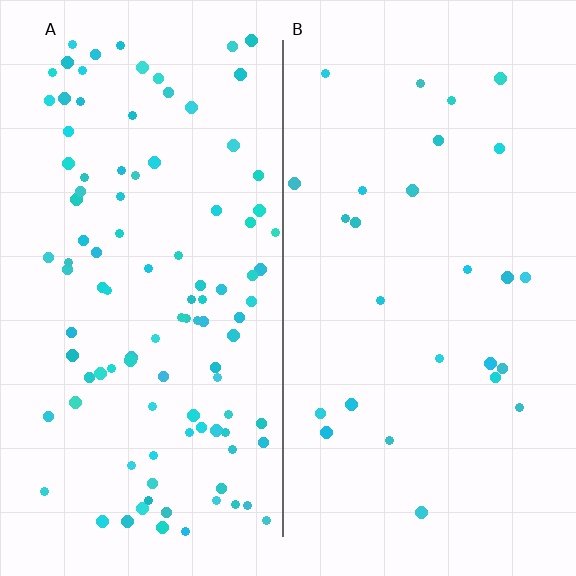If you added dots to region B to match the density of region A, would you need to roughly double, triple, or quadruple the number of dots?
Approximately quadruple.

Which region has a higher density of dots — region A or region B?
A (the left).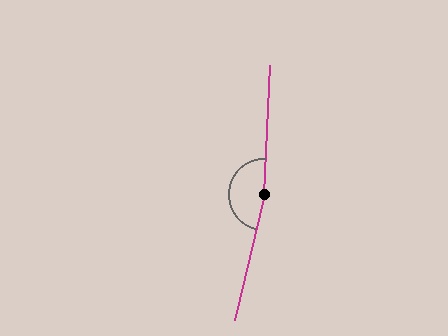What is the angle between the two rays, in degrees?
Approximately 170 degrees.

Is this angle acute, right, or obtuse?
It is obtuse.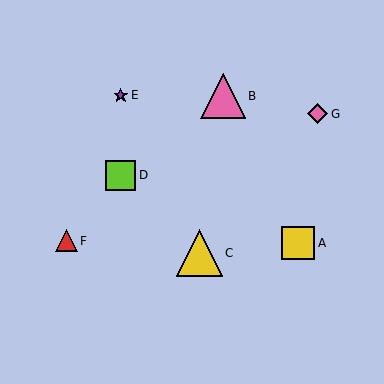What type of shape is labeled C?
Shape C is a yellow triangle.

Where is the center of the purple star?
The center of the purple star is at (121, 95).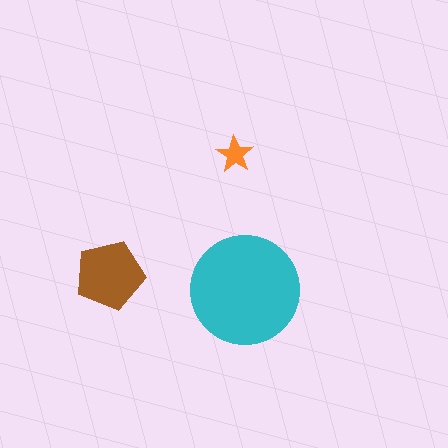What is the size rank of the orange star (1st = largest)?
3rd.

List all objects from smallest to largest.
The orange star, the brown pentagon, the cyan circle.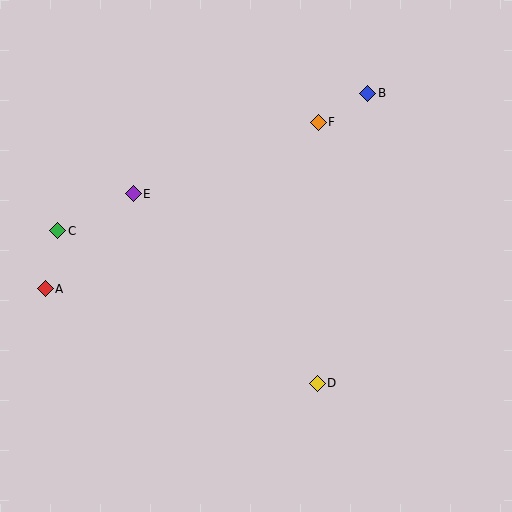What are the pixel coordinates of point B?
Point B is at (368, 93).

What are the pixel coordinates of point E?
Point E is at (133, 194).